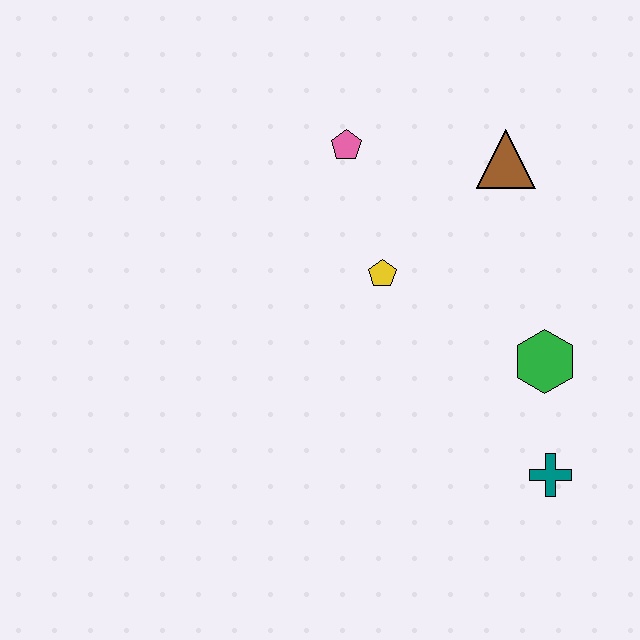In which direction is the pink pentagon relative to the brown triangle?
The pink pentagon is to the left of the brown triangle.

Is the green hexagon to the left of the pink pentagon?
No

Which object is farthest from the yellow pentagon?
The teal cross is farthest from the yellow pentagon.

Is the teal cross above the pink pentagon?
No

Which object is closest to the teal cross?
The green hexagon is closest to the teal cross.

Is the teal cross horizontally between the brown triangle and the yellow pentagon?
No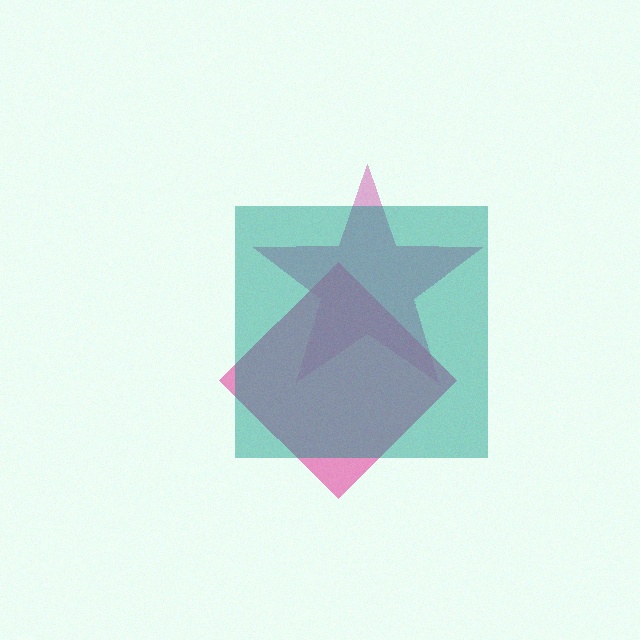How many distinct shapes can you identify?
There are 3 distinct shapes: a magenta star, a pink diamond, a teal square.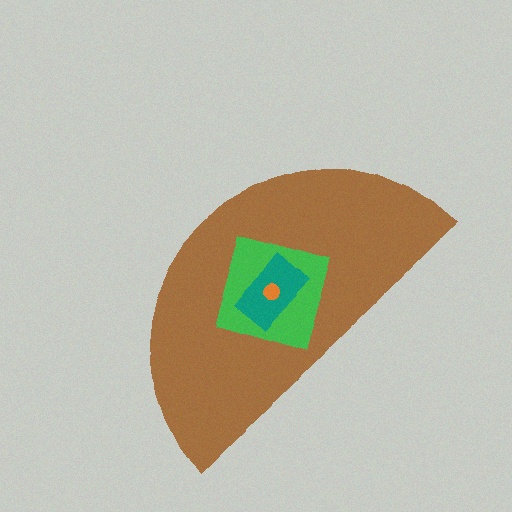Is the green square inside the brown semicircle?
Yes.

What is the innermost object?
The orange circle.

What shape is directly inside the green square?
The teal rectangle.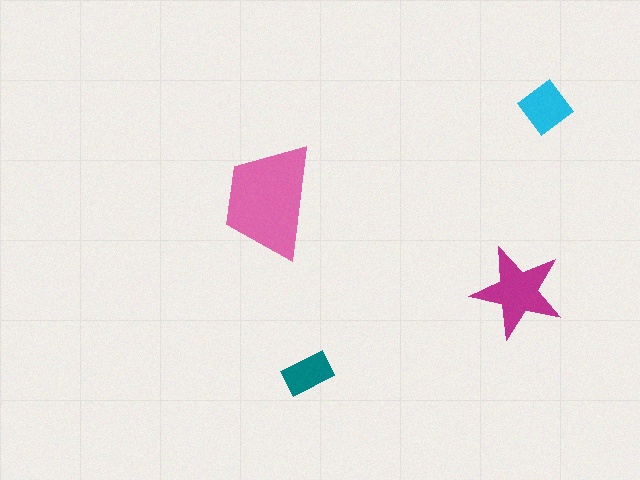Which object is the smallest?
The teal rectangle.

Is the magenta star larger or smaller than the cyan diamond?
Larger.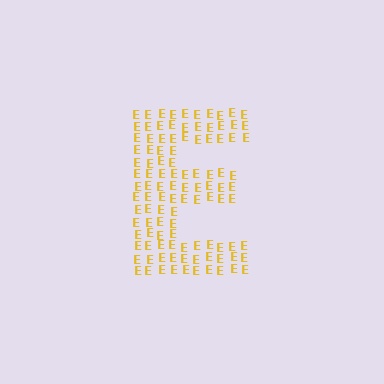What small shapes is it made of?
It is made of small letter E's.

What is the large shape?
The large shape is the letter E.